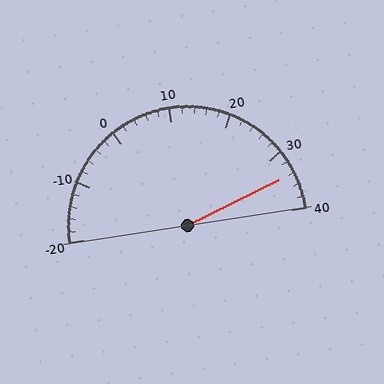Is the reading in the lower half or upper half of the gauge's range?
The reading is in the upper half of the range (-20 to 40).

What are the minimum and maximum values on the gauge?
The gauge ranges from -20 to 40.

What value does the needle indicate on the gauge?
The needle indicates approximately 34.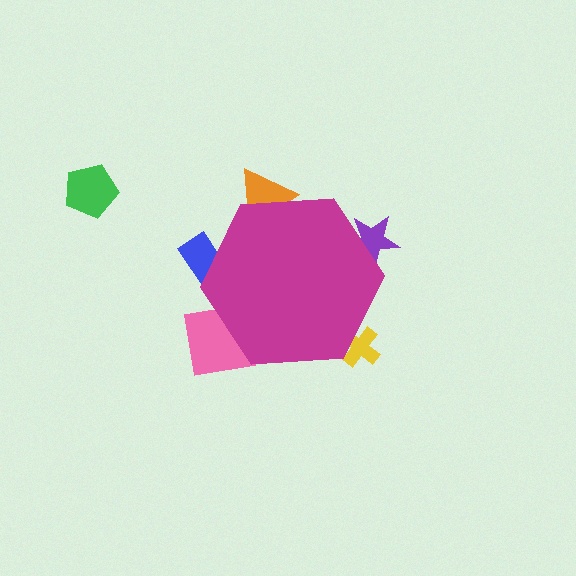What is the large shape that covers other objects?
A magenta hexagon.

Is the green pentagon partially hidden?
No, the green pentagon is fully visible.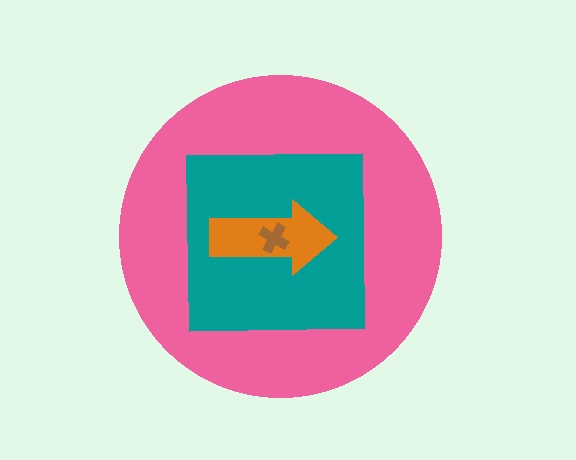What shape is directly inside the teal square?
The orange arrow.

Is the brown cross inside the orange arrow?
Yes.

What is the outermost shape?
The pink circle.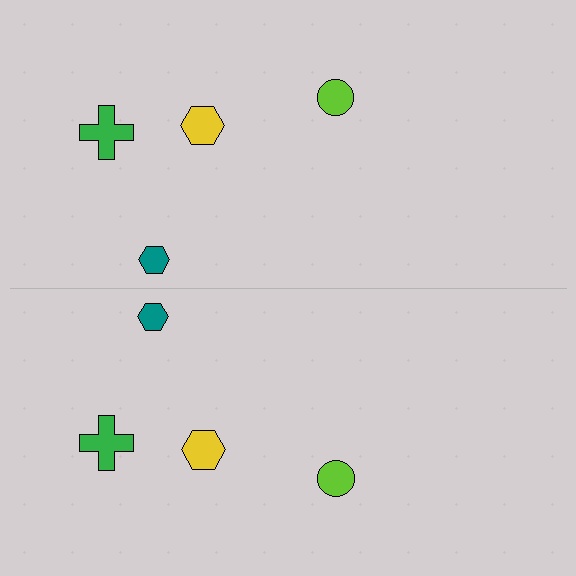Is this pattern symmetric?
Yes, this pattern has bilateral (reflection) symmetry.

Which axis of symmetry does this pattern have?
The pattern has a horizontal axis of symmetry running through the center of the image.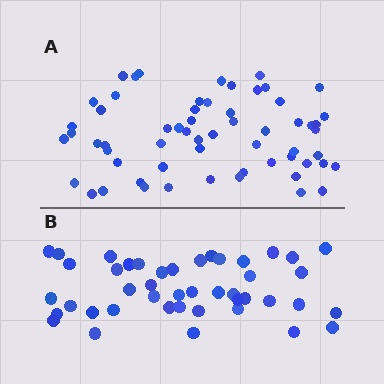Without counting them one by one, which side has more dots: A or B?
Region A (the top region) has more dots.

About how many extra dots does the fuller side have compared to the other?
Region A has approximately 15 more dots than region B.